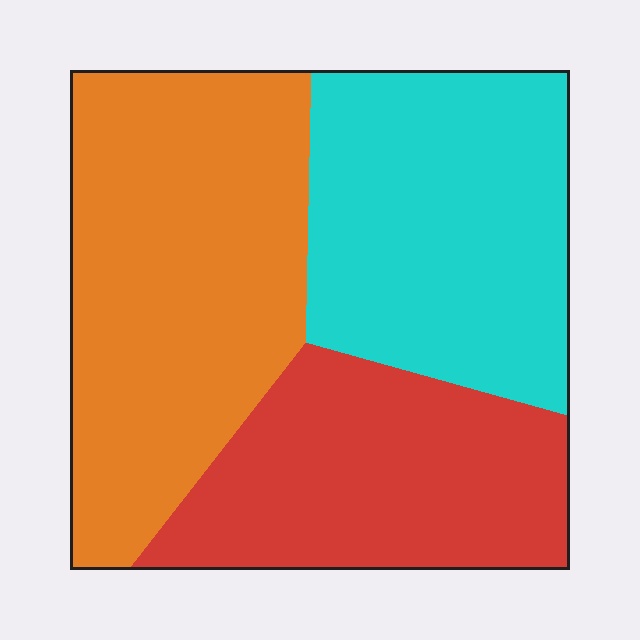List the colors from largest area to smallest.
From largest to smallest: orange, cyan, red.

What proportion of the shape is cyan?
Cyan takes up about one third (1/3) of the shape.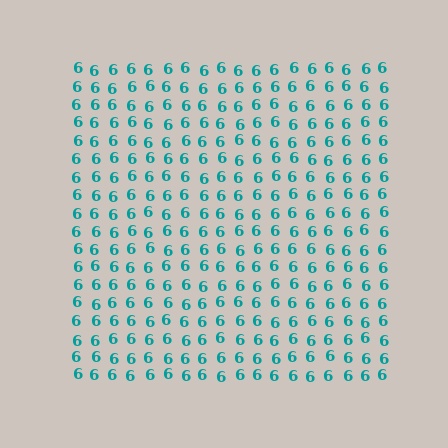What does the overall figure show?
The overall figure shows a square.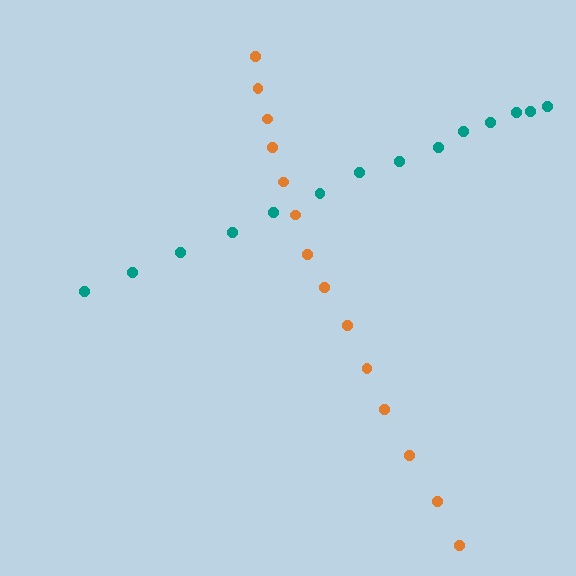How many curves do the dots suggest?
There are 2 distinct paths.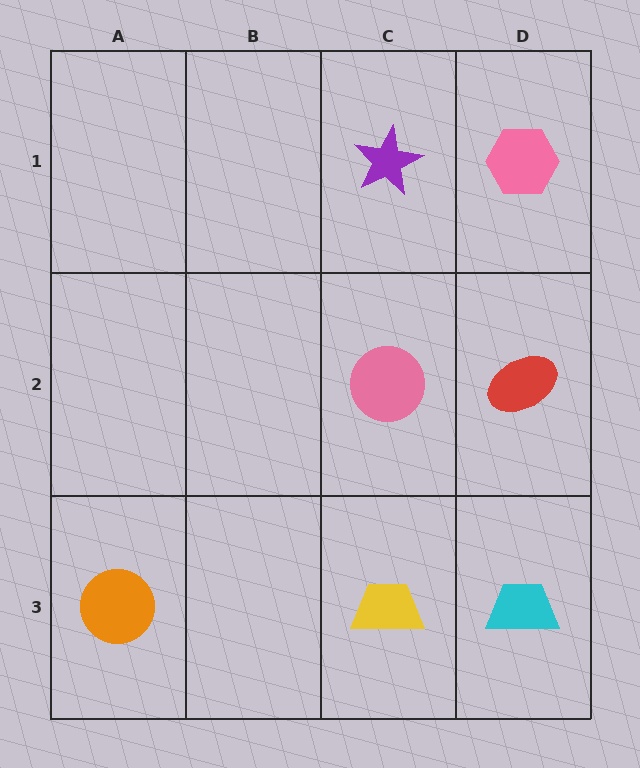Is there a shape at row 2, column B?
No, that cell is empty.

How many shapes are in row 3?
3 shapes.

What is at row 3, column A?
An orange circle.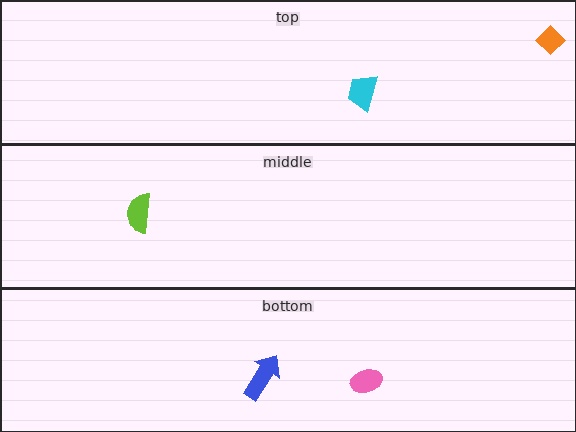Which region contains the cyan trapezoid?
The top region.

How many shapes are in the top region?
2.